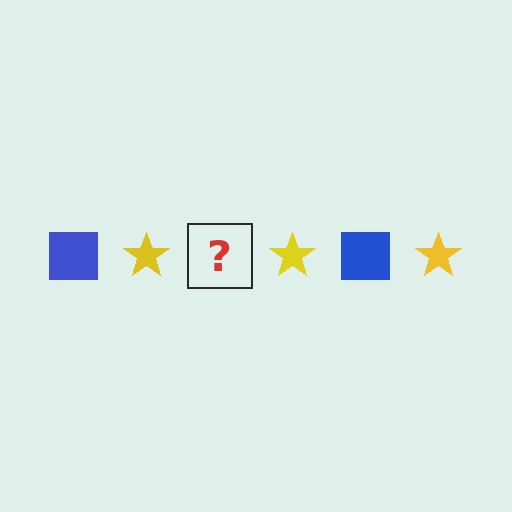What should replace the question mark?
The question mark should be replaced with a blue square.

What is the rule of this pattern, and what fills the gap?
The rule is that the pattern alternates between blue square and yellow star. The gap should be filled with a blue square.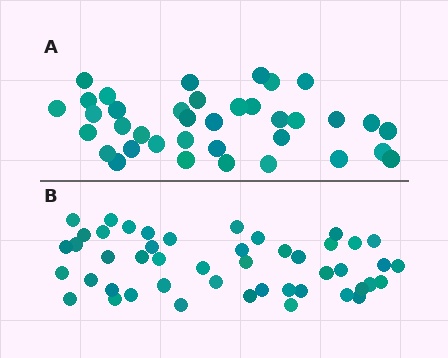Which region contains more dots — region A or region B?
Region B (the bottom region) has more dots.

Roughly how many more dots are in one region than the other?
Region B has roughly 10 or so more dots than region A.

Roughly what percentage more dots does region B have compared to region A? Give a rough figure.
About 25% more.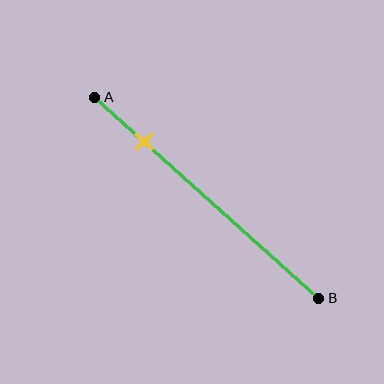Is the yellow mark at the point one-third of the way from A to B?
No, the mark is at about 20% from A, not at the 33% one-third point.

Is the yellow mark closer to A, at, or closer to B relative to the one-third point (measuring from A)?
The yellow mark is closer to point A than the one-third point of segment AB.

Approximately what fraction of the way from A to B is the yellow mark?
The yellow mark is approximately 20% of the way from A to B.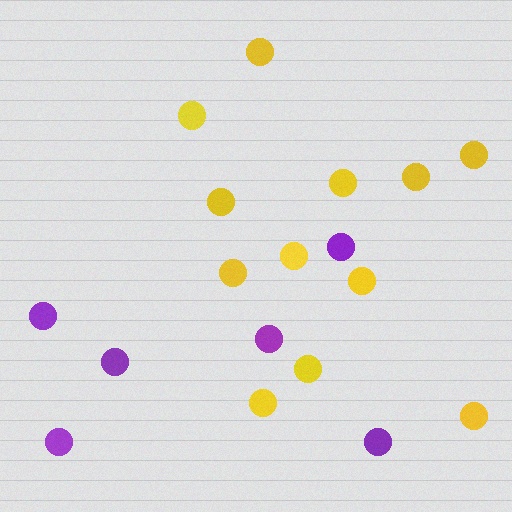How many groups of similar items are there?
There are 2 groups: one group of purple circles (6) and one group of yellow circles (12).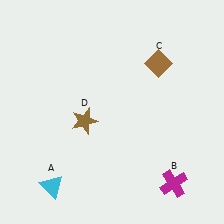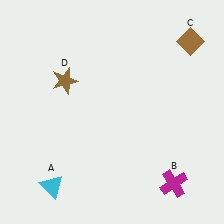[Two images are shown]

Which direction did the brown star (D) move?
The brown star (D) moved up.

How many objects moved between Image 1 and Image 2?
2 objects moved between the two images.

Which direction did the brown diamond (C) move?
The brown diamond (C) moved right.